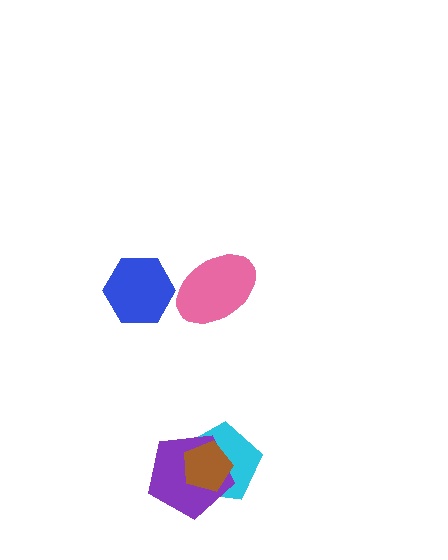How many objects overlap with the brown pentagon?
2 objects overlap with the brown pentagon.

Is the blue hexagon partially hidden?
No, no other shape covers it.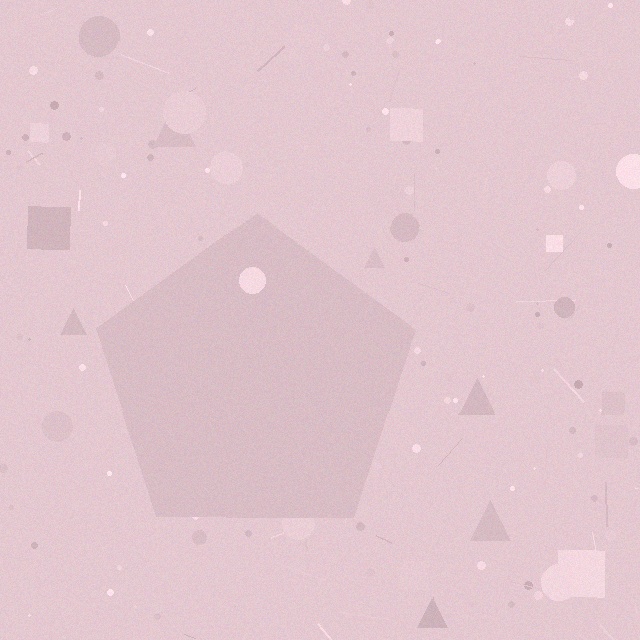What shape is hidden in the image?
A pentagon is hidden in the image.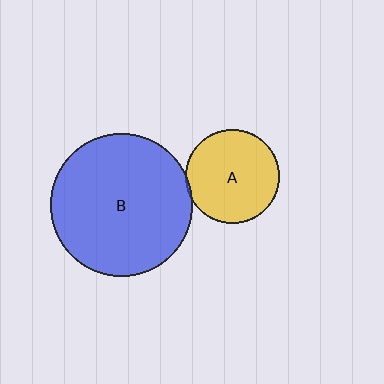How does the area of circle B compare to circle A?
Approximately 2.3 times.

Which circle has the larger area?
Circle B (blue).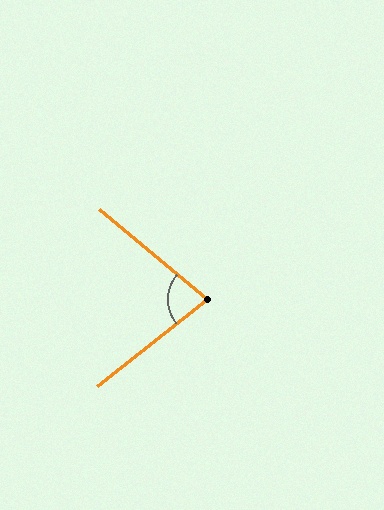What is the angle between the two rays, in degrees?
Approximately 79 degrees.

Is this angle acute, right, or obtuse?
It is acute.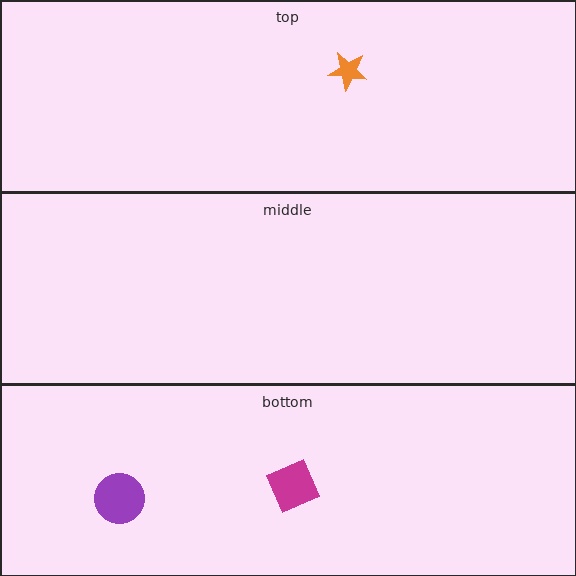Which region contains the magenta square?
The bottom region.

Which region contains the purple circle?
The bottom region.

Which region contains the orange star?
The top region.